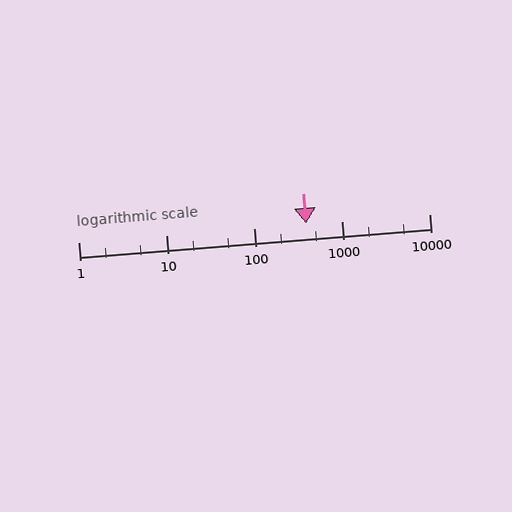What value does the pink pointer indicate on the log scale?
The pointer indicates approximately 390.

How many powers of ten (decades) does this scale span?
The scale spans 4 decades, from 1 to 10000.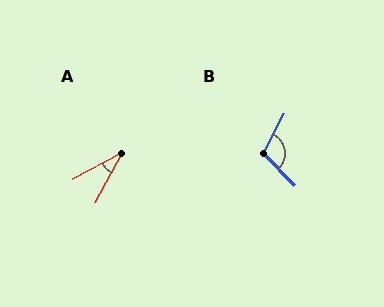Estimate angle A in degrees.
Approximately 33 degrees.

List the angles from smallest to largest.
A (33°), B (109°).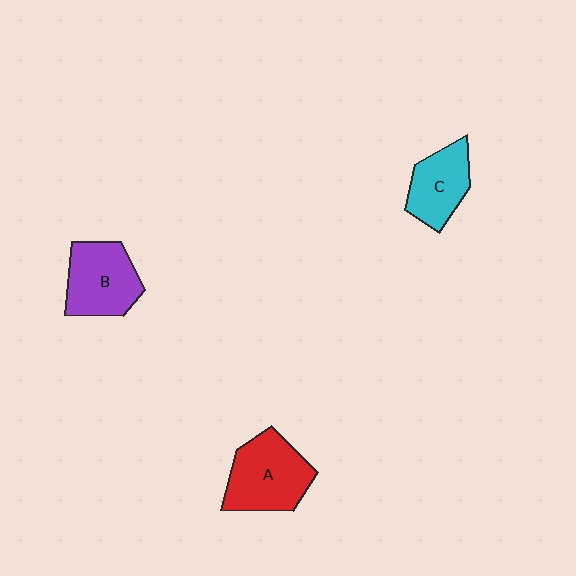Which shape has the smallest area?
Shape C (cyan).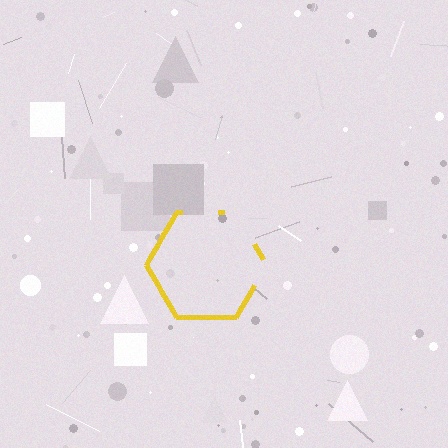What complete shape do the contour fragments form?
The contour fragments form a hexagon.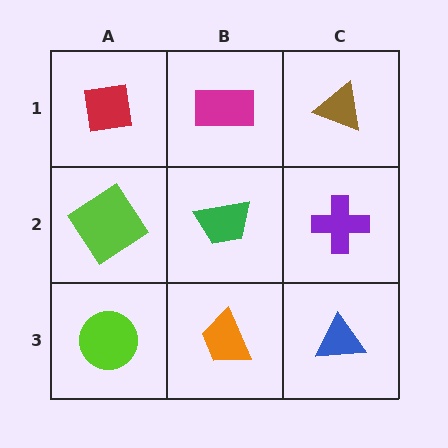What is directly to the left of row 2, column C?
A green trapezoid.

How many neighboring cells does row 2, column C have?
3.